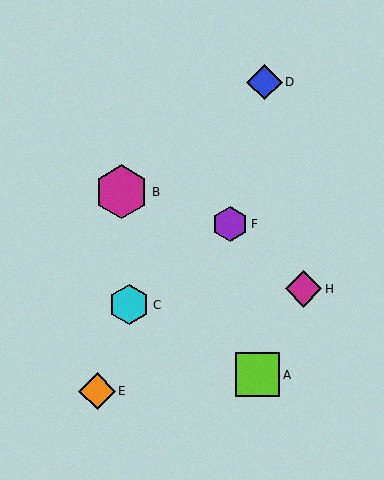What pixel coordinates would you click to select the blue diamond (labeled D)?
Click at (265, 82) to select the blue diamond D.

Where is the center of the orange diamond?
The center of the orange diamond is at (97, 391).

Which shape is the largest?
The magenta hexagon (labeled B) is the largest.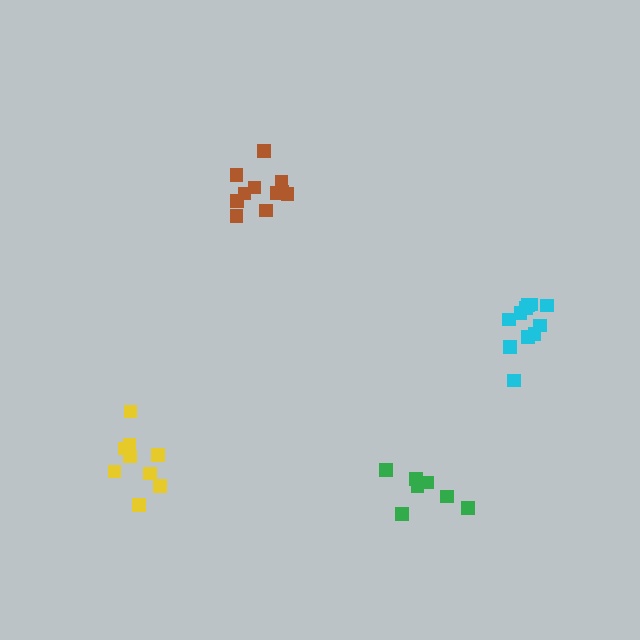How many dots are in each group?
Group 1: 11 dots, Group 2: 11 dots, Group 3: 7 dots, Group 4: 9 dots (38 total).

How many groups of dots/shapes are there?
There are 4 groups.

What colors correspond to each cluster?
The clusters are colored: brown, cyan, green, yellow.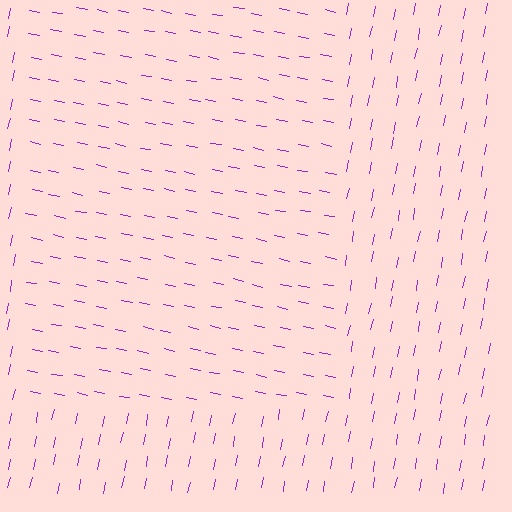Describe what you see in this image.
The image is filled with small purple line segments. A rectangle region in the image has lines oriented differently from the surrounding lines, creating a visible texture boundary.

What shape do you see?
I see a rectangle.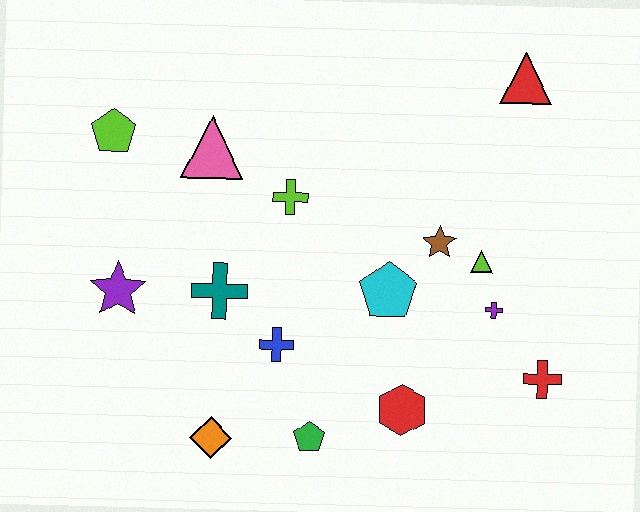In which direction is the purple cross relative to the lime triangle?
The purple cross is below the lime triangle.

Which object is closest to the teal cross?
The blue cross is closest to the teal cross.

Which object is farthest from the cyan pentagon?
The lime pentagon is farthest from the cyan pentagon.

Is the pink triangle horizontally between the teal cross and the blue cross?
No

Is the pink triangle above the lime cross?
Yes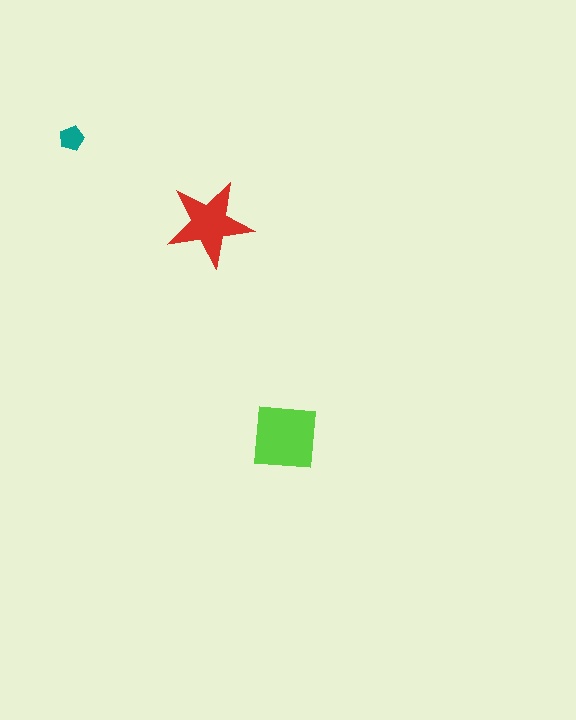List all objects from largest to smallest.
The lime square, the red star, the teal pentagon.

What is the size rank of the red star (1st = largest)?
2nd.